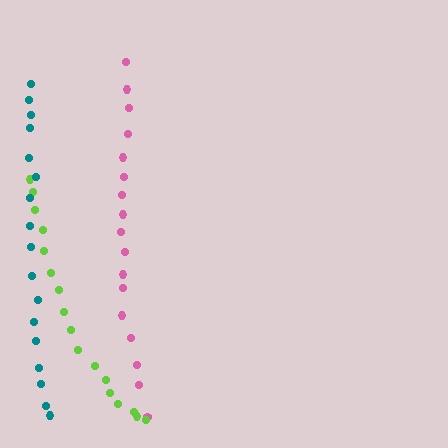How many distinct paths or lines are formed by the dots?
There are 3 distinct paths.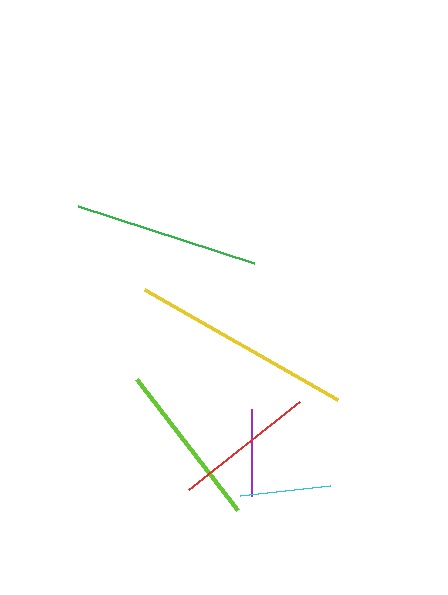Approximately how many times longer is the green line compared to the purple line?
The green line is approximately 2.1 times the length of the purple line.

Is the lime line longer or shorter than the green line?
The green line is longer than the lime line.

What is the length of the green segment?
The green segment is approximately 184 pixels long.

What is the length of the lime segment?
The lime segment is approximately 165 pixels long.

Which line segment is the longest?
The yellow line is the longest at approximately 222 pixels.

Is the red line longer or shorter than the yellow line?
The yellow line is longer than the red line.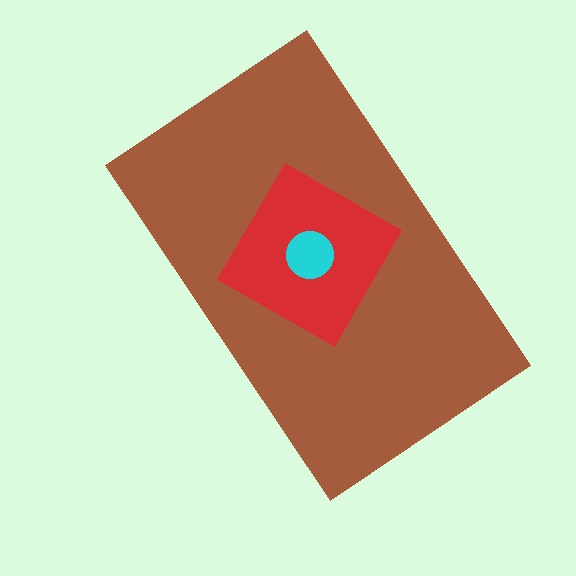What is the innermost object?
The cyan circle.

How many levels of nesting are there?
3.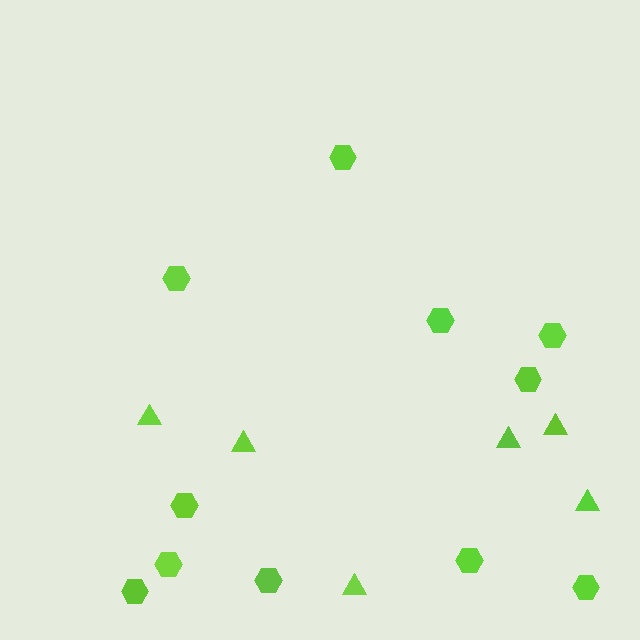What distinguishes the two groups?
There are 2 groups: one group of triangles (6) and one group of hexagons (11).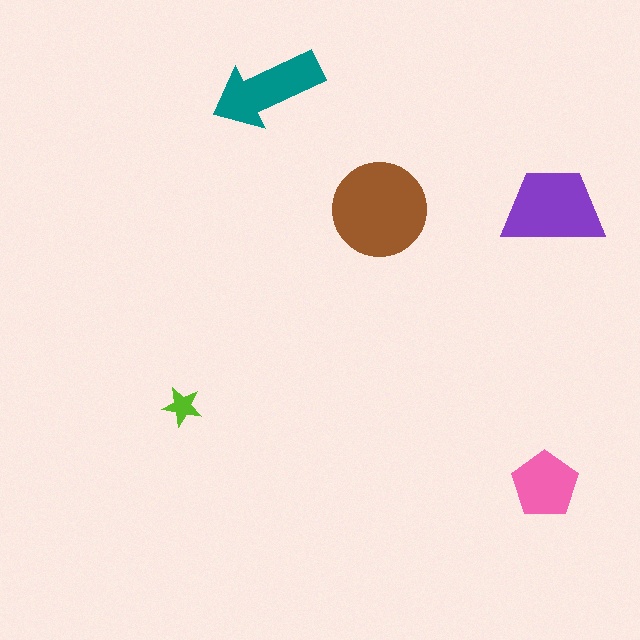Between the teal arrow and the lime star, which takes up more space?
The teal arrow.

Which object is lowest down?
The pink pentagon is bottommost.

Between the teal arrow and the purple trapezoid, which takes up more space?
The purple trapezoid.